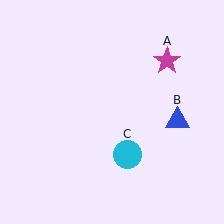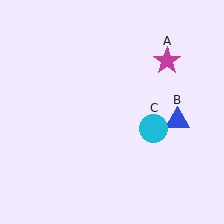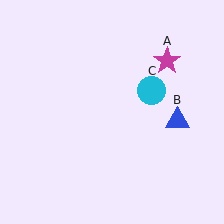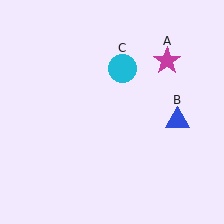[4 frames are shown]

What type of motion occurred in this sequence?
The cyan circle (object C) rotated counterclockwise around the center of the scene.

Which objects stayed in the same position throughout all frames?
Magenta star (object A) and blue triangle (object B) remained stationary.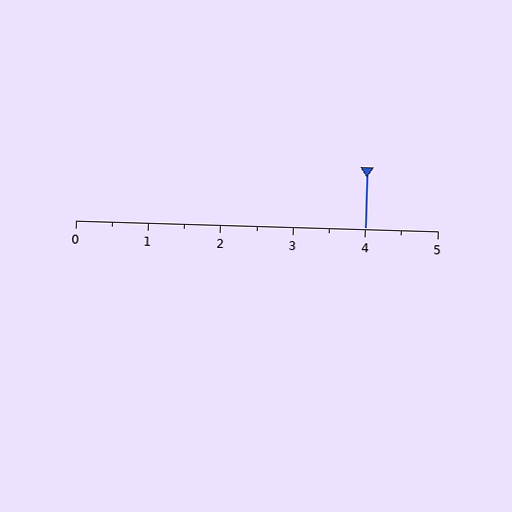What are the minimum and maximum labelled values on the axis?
The axis runs from 0 to 5.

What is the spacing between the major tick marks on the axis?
The major ticks are spaced 1 apart.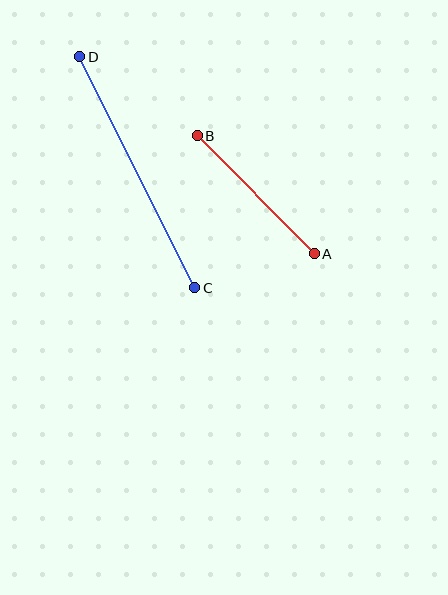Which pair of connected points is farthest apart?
Points C and D are farthest apart.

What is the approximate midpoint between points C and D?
The midpoint is at approximately (137, 172) pixels.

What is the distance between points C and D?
The distance is approximately 258 pixels.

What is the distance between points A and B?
The distance is approximately 166 pixels.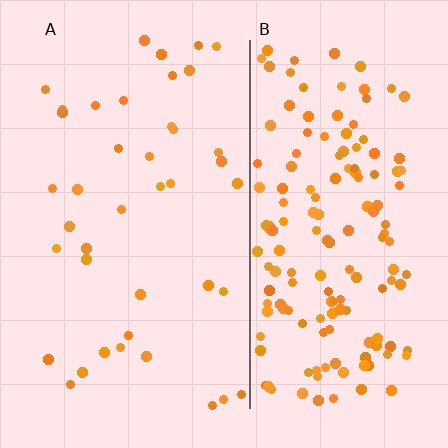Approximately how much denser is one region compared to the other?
Approximately 4.0× — region B over region A.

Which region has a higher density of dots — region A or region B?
B (the right).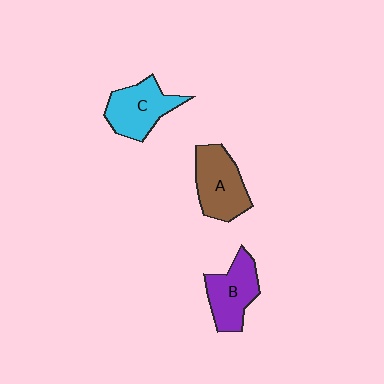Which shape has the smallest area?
Shape B (purple).